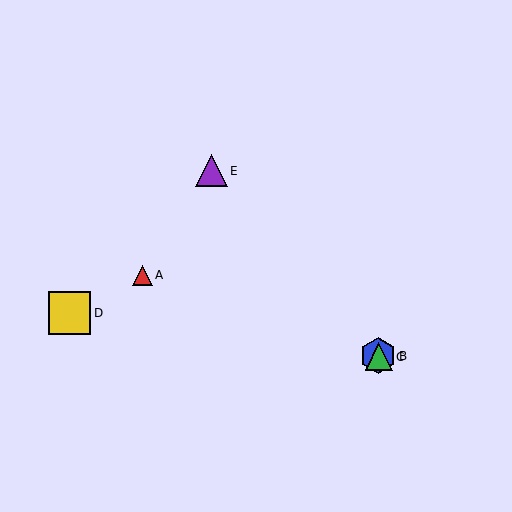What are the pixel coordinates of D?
Object D is at (69, 313).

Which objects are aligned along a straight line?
Objects B, C, E are aligned along a straight line.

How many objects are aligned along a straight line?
3 objects (B, C, E) are aligned along a straight line.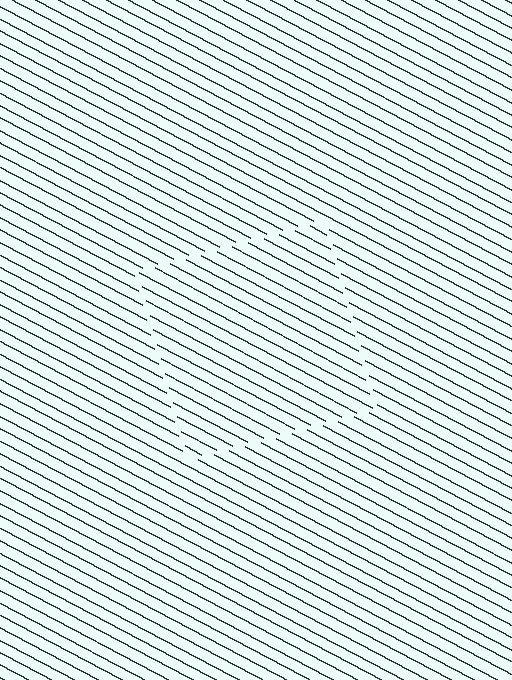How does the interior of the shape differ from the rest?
The interior of the shape contains the same grating, shifted by half a period — the contour is defined by the phase discontinuity where line-ends from the inner and outer gratings abut.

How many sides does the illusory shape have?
4 sides — the line-ends trace a square.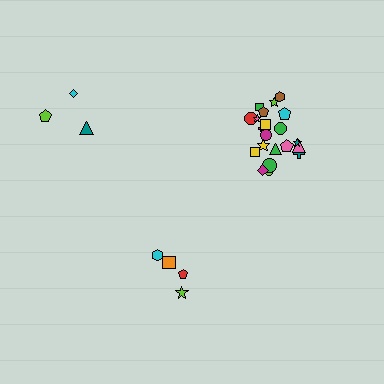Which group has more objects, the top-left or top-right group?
The top-right group.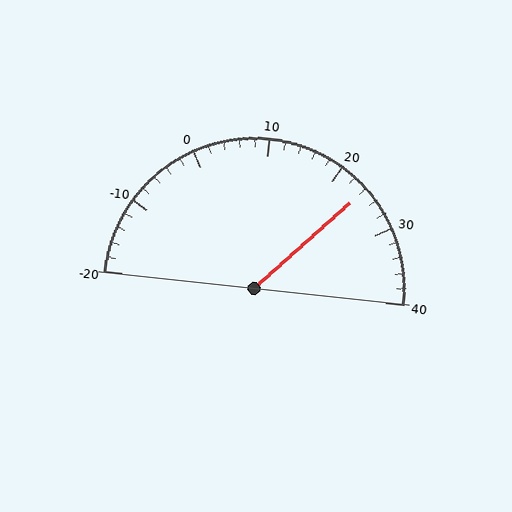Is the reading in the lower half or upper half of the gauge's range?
The reading is in the upper half of the range (-20 to 40).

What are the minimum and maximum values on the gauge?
The gauge ranges from -20 to 40.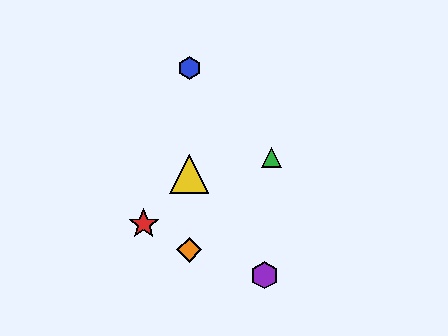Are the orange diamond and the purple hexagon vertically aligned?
No, the orange diamond is at x≈189 and the purple hexagon is at x≈264.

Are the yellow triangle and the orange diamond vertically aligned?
Yes, both are at x≈189.